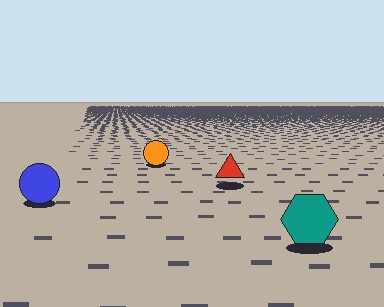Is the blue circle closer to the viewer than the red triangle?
Yes. The blue circle is closer — you can tell from the texture gradient: the ground texture is coarser near it.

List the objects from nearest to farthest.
From nearest to farthest: the teal hexagon, the blue circle, the red triangle, the orange circle.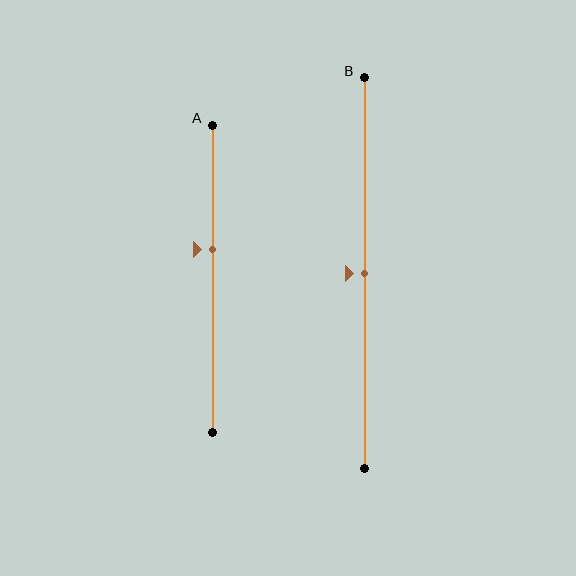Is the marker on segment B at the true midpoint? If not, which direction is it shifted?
Yes, the marker on segment B is at the true midpoint.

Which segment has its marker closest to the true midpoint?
Segment B has its marker closest to the true midpoint.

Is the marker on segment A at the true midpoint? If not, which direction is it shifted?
No, the marker on segment A is shifted upward by about 10% of the segment length.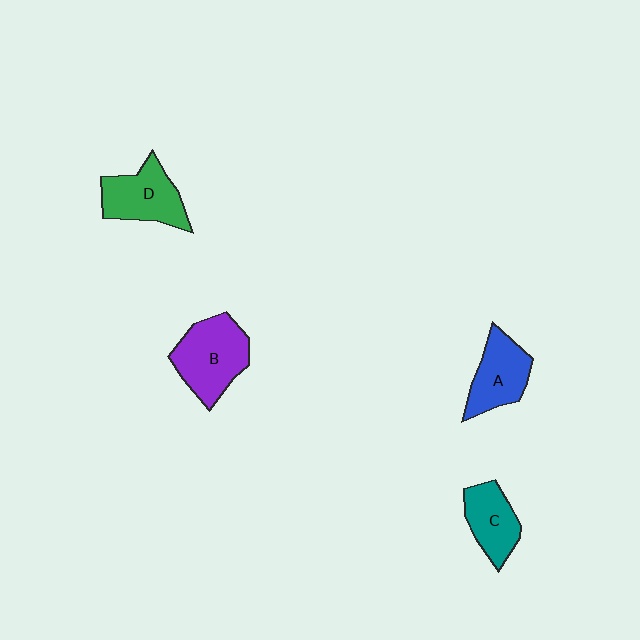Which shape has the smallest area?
Shape C (teal).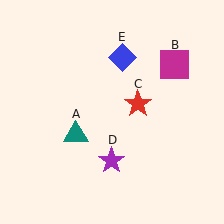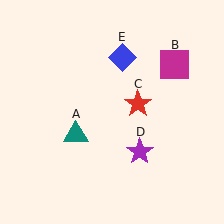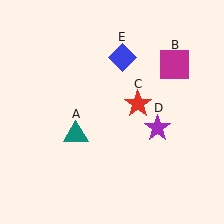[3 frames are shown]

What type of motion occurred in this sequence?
The purple star (object D) rotated counterclockwise around the center of the scene.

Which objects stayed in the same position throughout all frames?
Teal triangle (object A) and magenta square (object B) and red star (object C) and blue diamond (object E) remained stationary.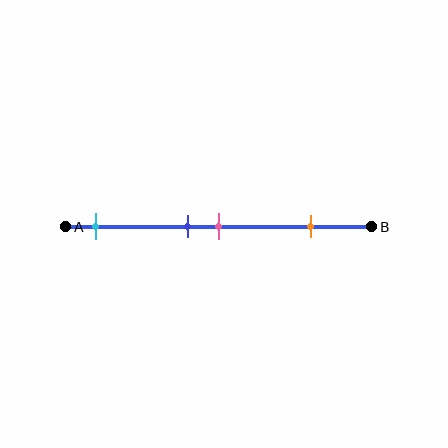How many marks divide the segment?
There are 4 marks dividing the segment.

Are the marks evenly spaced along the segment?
No, the marks are not evenly spaced.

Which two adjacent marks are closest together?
The blue and pink marks are the closest adjacent pair.